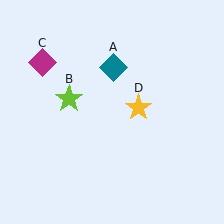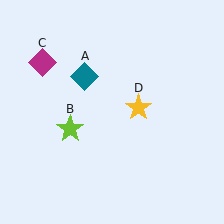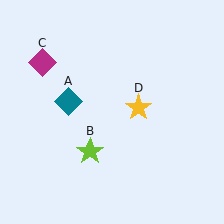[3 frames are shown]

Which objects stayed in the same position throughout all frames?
Magenta diamond (object C) and yellow star (object D) remained stationary.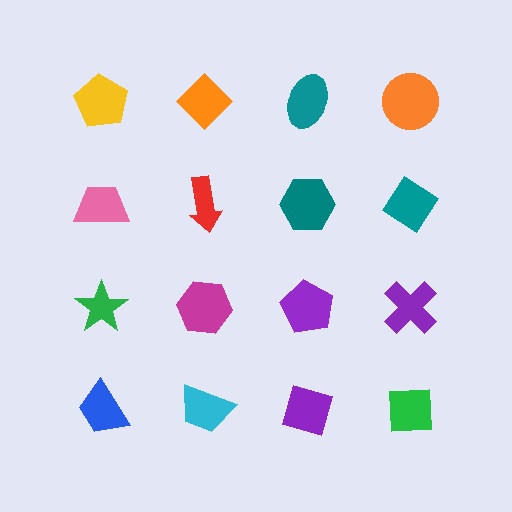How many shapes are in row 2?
4 shapes.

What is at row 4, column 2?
A cyan trapezoid.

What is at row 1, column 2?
An orange diamond.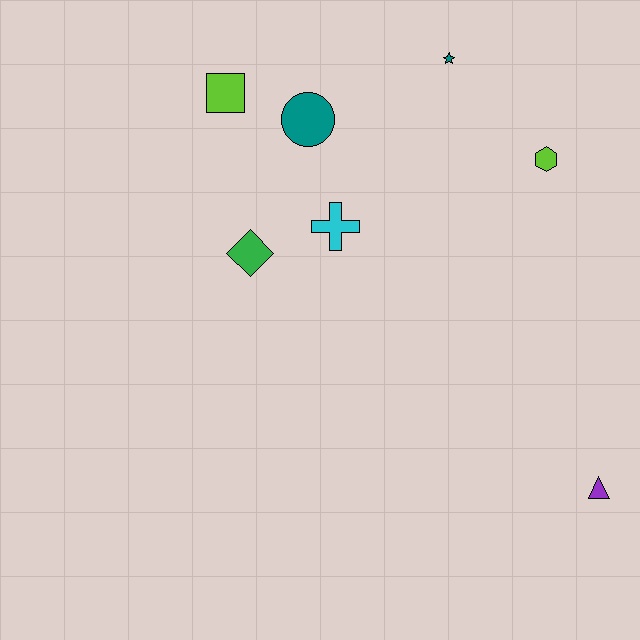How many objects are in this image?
There are 7 objects.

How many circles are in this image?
There is 1 circle.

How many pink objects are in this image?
There are no pink objects.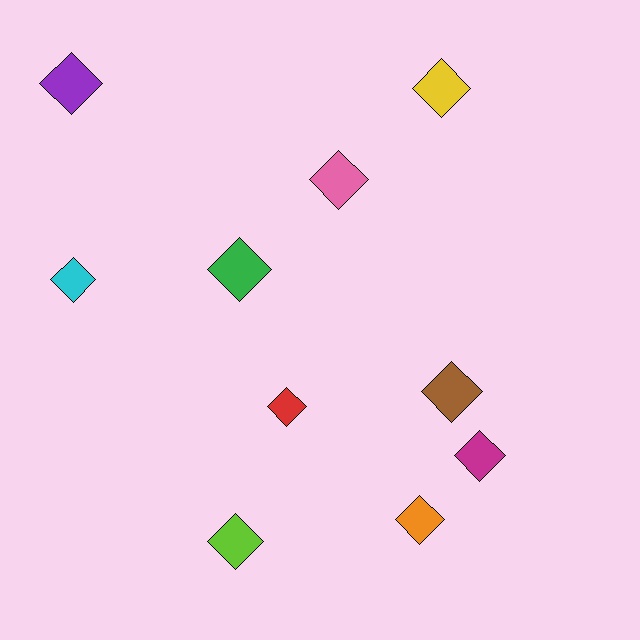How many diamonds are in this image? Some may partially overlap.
There are 10 diamonds.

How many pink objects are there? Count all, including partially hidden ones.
There is 1 pink object.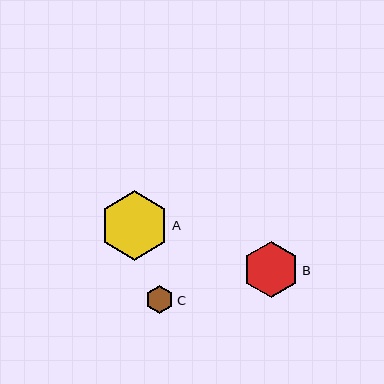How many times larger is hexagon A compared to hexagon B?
Hexagon A is approximately 1.2 times the size of hexagon B.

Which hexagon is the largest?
Hexagon A is the largest with a size of approximately 69 pixels.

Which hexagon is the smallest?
Hexagon C is the smallest with a size of approximately 28 pixels.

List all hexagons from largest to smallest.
From largest to smallest: A, B, C.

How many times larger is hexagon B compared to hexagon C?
Hexagon B is approximately 2.0 times the size of hexagon C.